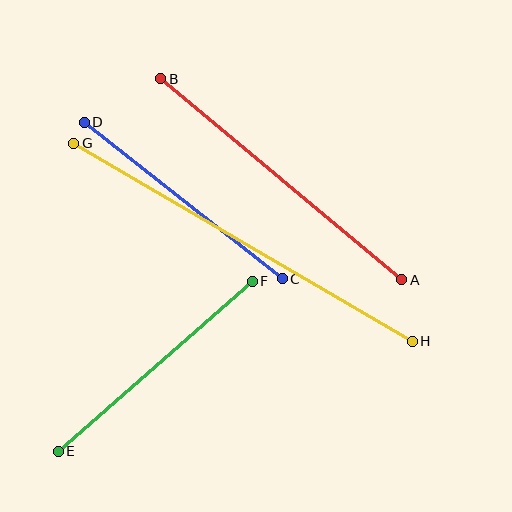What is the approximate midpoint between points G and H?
The midpoint is at approximately (243, 242) pixels.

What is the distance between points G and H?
The distance is approximately 392 pixels.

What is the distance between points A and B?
The distance is approximately 314 pixels.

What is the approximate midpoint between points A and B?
The midpoint is at approximately (281, 179) pixels.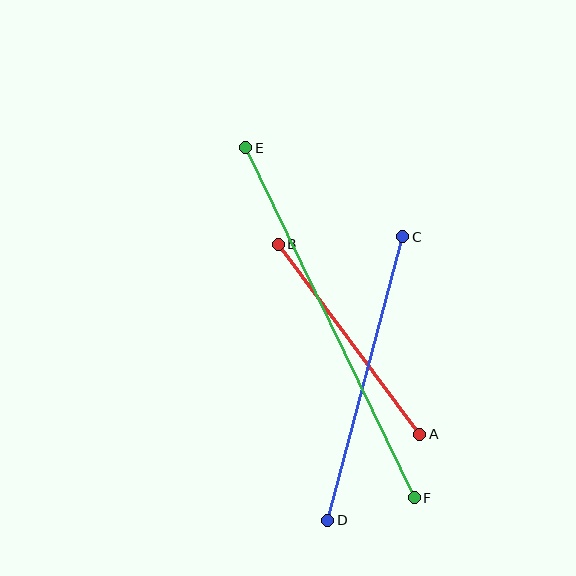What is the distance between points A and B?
The distance is approximately 237 pixels.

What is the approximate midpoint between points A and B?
The midpoint is at approximately (349, 339) pixels.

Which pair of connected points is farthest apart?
Points E and F are farthest apart.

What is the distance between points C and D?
The distance is approximately 293 pixels.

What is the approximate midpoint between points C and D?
The midpoint is at approximately (365, 379) pixels.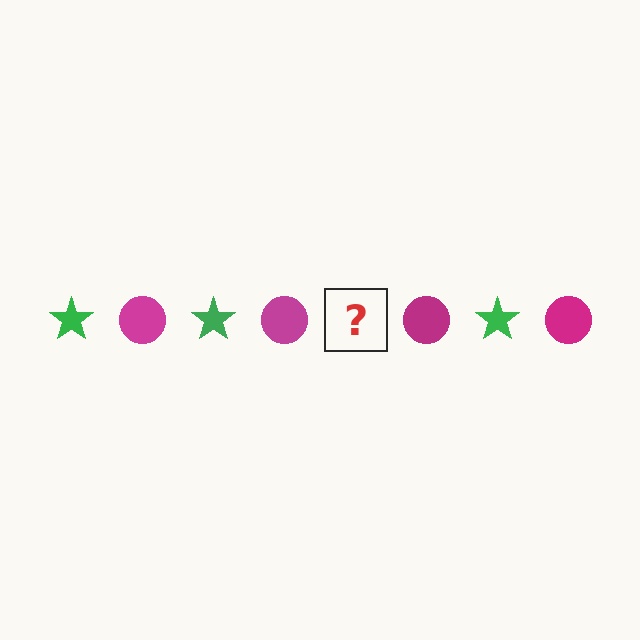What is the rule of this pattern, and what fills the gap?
The rule is that the pattern alternates between green star and magenta circle. The gap should be filled with a green star.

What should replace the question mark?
The question mark should be replaced with a green star.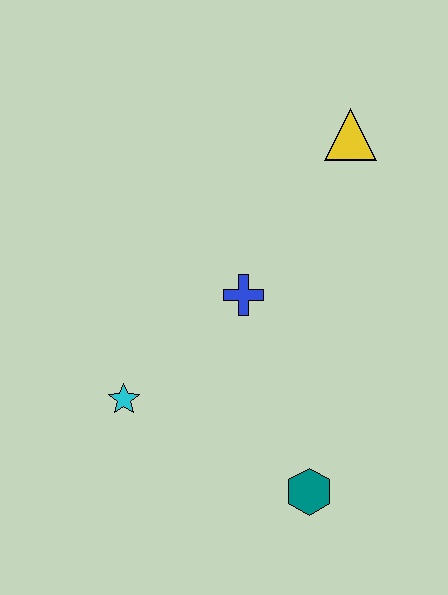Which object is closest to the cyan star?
The blue cross is closest to the cyan star.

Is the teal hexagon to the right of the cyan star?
Yes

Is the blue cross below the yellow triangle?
Yes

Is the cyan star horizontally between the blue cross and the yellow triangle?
No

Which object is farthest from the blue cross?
The teal hexagon is farthest from the blue cross.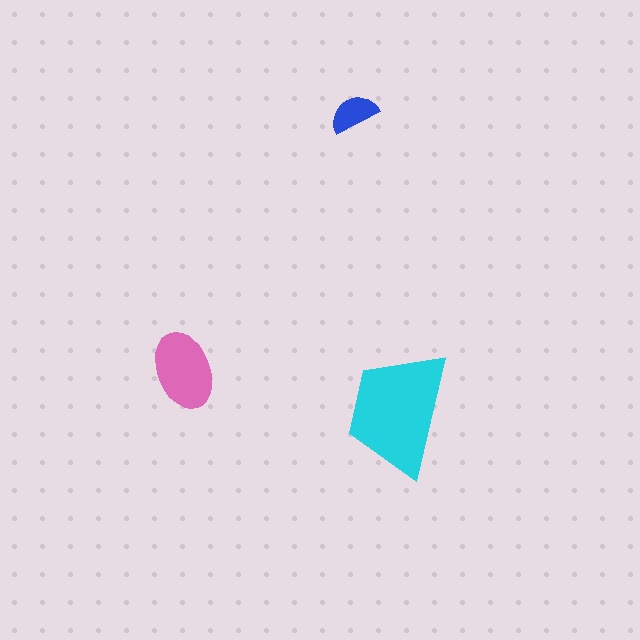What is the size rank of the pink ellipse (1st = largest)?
2nd.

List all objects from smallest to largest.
The blue semicircle, the pink ellipse, the cyan trapezoid.